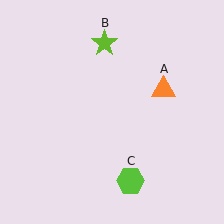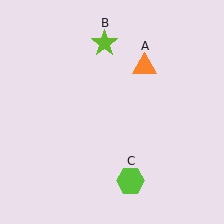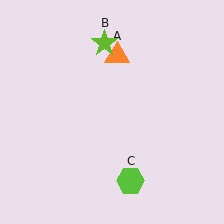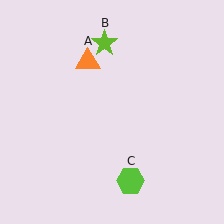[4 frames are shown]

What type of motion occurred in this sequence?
The orange triangle (object A) rotated counterclockwise around the center of the scene.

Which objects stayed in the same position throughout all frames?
Lime star (object B) and lime hexagon (object C) remained stationary.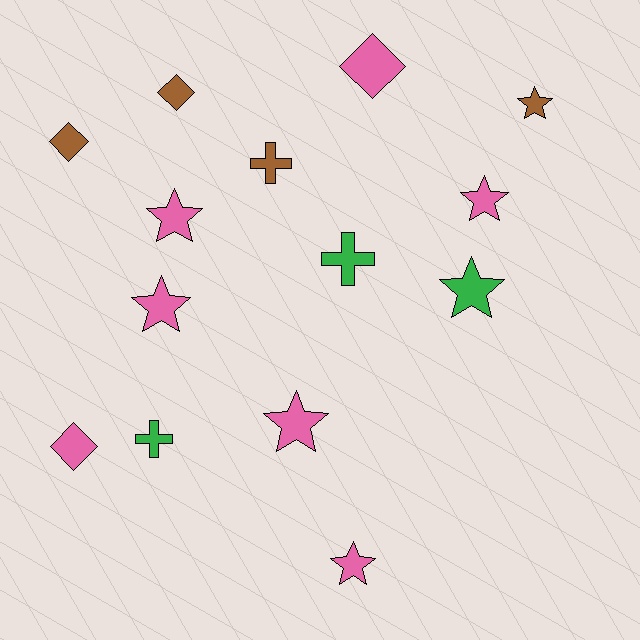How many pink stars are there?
There are 5 pink stars.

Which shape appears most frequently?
Star, with 7 objects.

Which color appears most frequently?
Pink, with 7 objects.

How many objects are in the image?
There are 14 objects.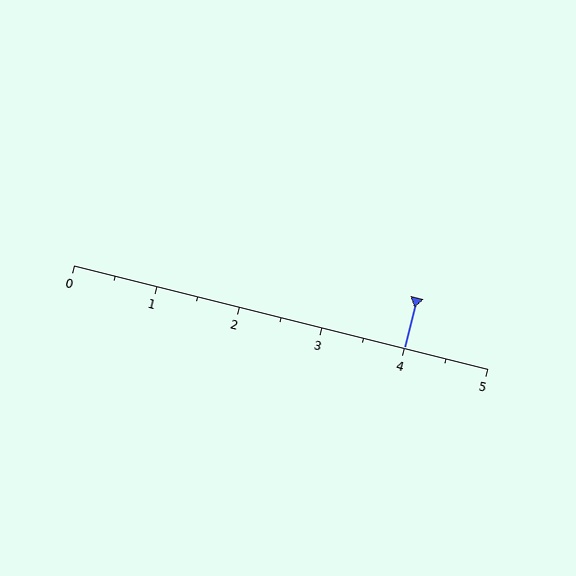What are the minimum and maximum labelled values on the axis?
The axis runs from 0 to 5.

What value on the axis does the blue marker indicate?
The marker indicates approximately 4.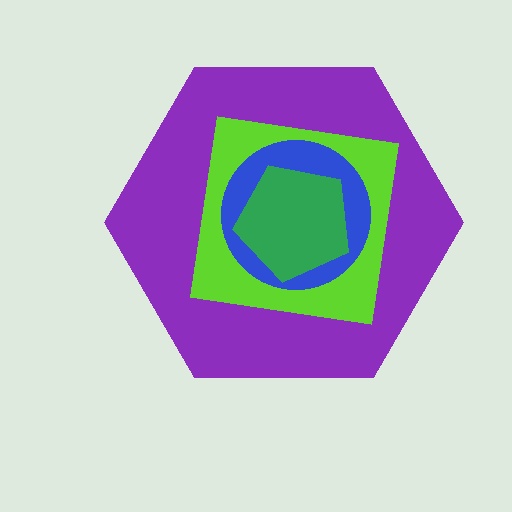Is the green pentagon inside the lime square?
Yes.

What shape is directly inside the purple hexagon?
The lime square.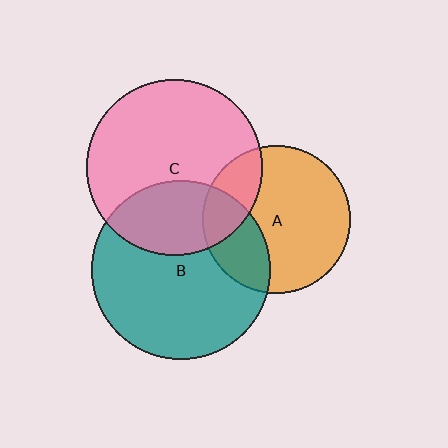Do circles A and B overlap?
Yes.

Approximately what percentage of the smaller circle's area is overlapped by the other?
Approximately 25%.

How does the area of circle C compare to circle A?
Approximately 1.4 times.